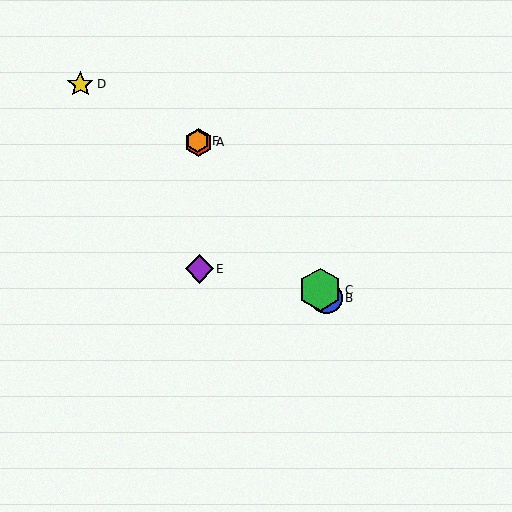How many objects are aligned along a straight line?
4 objects (A, B, C, F) are aligned along a straight line.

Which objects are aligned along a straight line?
Objects A, B, C, F are aligned along a straight line.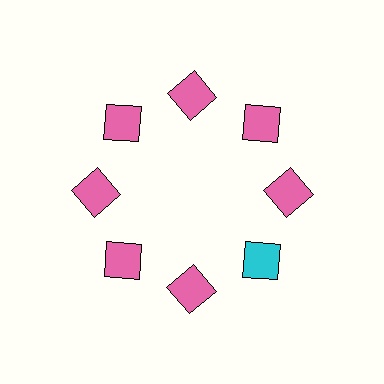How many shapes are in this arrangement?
There are 8 shapes arranged in a ring pattern.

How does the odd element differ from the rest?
It has a different color: cyan instead of pink.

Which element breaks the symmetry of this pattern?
The cyan square at roughly the 4 o'clock position breaks the symmetry. All other shapes are pink squares.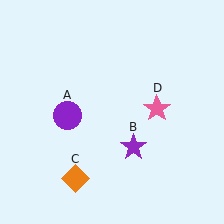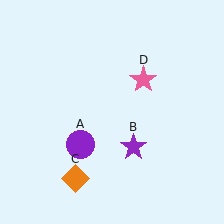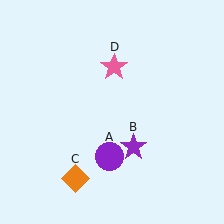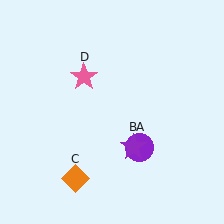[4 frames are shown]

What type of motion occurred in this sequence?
The purple circle (object A), pink star (object D) rotated counterclockwise around the center of the scene.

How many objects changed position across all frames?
2 objects changed position: purple circle (object A), pink star (object D).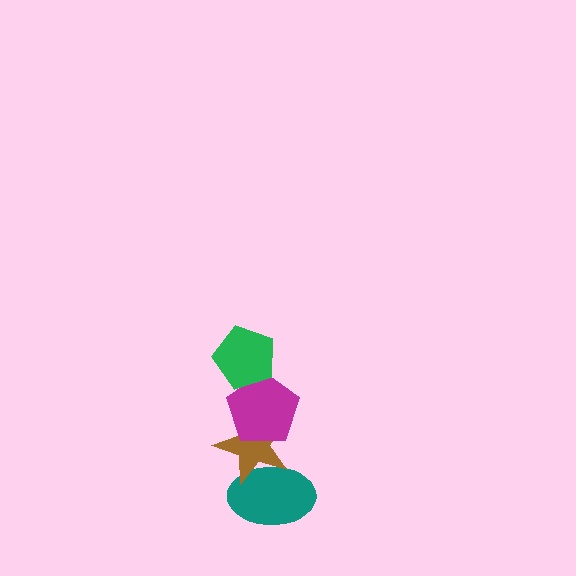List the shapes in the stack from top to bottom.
From top to bottom: the green pentagon, the magenta pentagon, the brown star, the teal ellipse.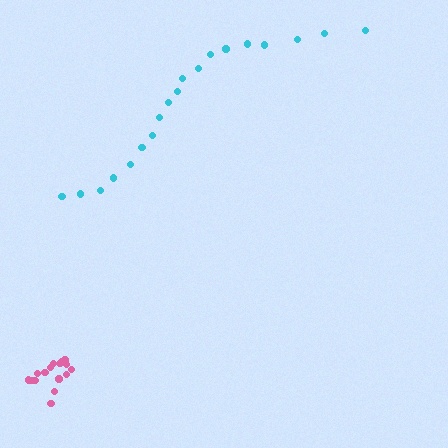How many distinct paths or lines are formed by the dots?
There are 2 distinct paths.